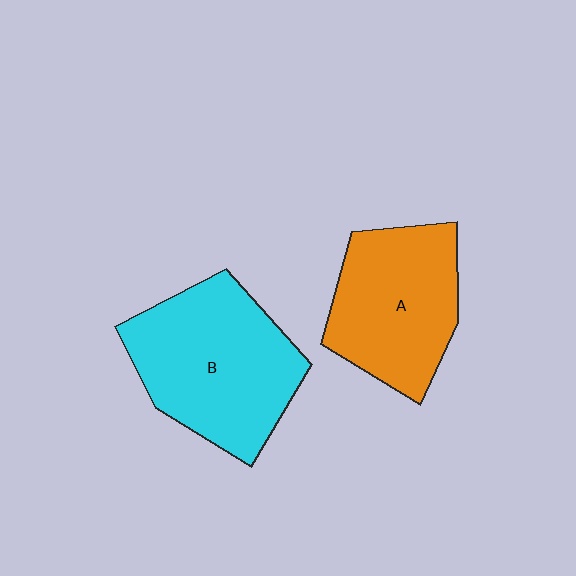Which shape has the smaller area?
Shape A (orange).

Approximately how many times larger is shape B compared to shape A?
Approximately 1.2 times.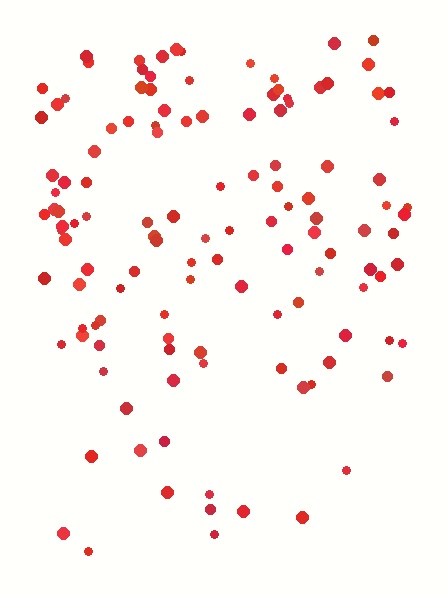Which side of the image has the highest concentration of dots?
The top.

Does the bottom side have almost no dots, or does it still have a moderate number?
Still a moderate number, just noticeably fewer than the top.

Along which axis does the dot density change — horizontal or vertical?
Vertical.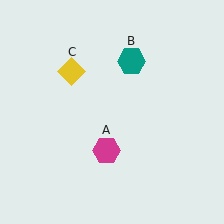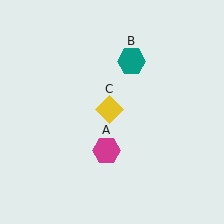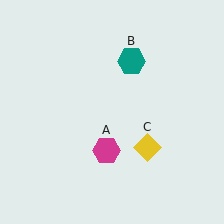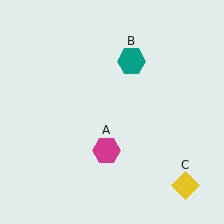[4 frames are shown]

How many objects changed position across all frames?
1 object changed position: yellow diamond (object C).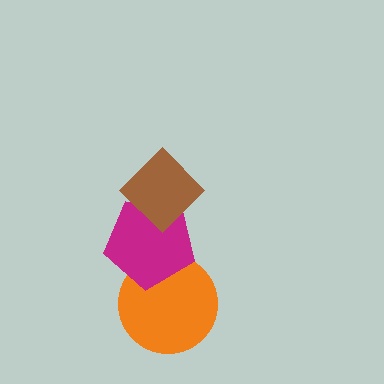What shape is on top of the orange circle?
The magenta pentagon is on top of the orange circle.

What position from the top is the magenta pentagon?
The magenta pentagon is 2nd from the top.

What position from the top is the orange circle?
The orange circle is 3rd from the top.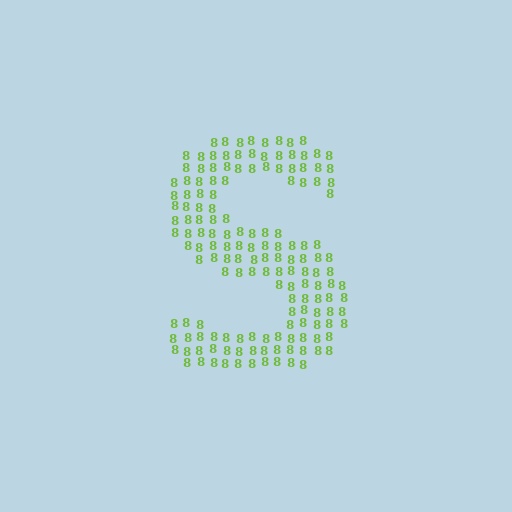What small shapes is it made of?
It is made of small digit 8's.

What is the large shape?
The large shape is the letter S.